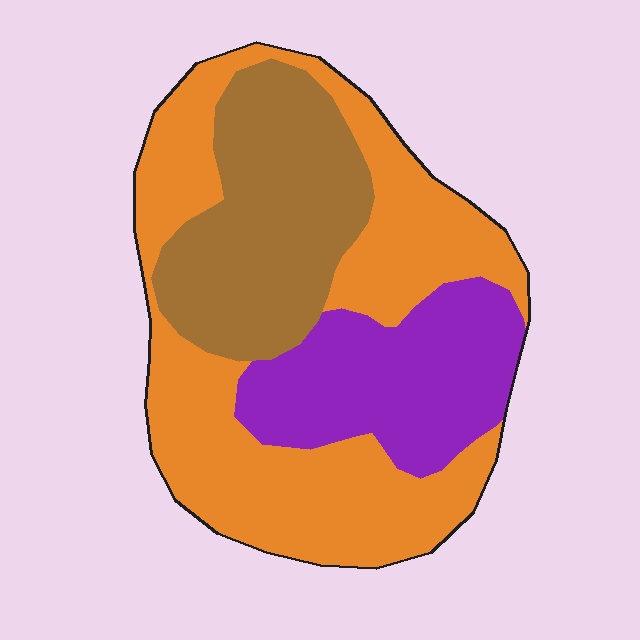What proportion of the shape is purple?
Purple takes up less than a quarter of the shape.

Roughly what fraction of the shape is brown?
Brown covers around 25% of the shape.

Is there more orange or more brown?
Orange.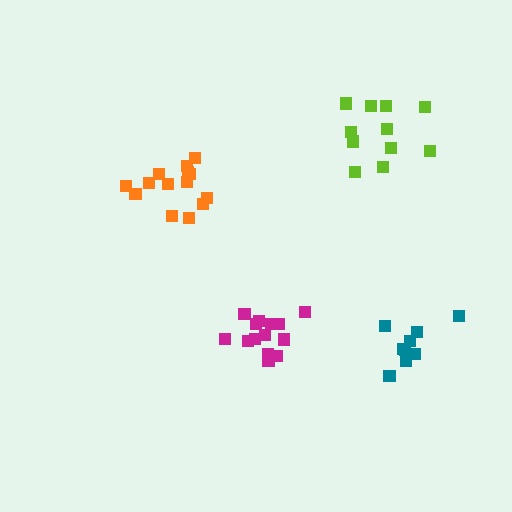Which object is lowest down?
The teal cluster is bottommost.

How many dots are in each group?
Group 1: 10 dots, Group 2: 14 dots, Group 3: 14 dots, Group 4: 12 dots (50 total).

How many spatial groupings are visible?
There are 4 spatial groupings.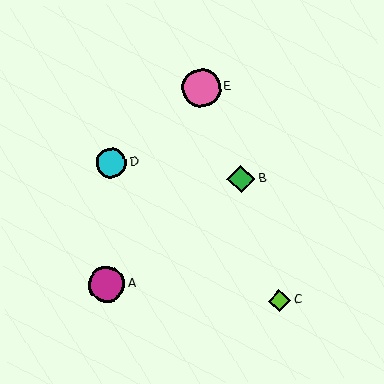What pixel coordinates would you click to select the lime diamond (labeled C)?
Click at (280, 301) to select the lime diamond C.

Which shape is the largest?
The pink circle (labeled E) is the largest.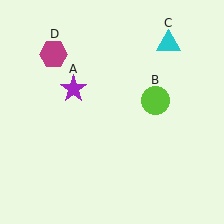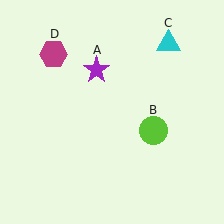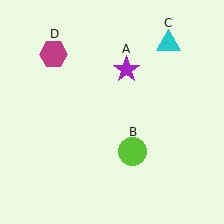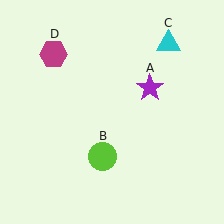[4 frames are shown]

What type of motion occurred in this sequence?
The purple star (object A), lime circle (object B) rotated clockwise around the center of the scene.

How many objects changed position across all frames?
2 objects changed position: purple star (object A), lime circle (object B).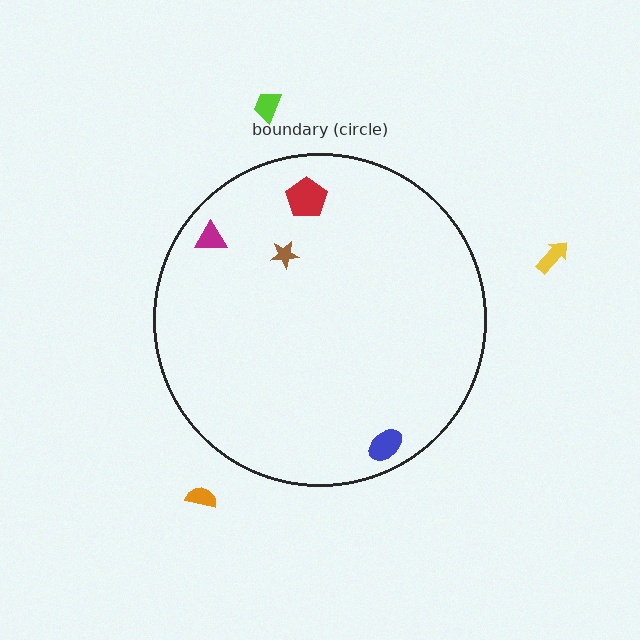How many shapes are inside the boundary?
4 inside, 3 outside.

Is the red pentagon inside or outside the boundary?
Inside.